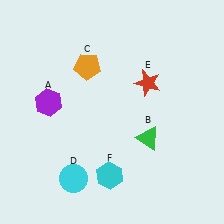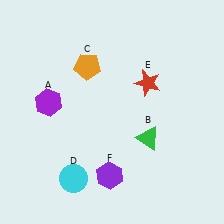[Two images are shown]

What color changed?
The hexagon (F) changed from cyan in Image 1 to purple in Image 2.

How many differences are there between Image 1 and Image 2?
There is 1 difference between the two images.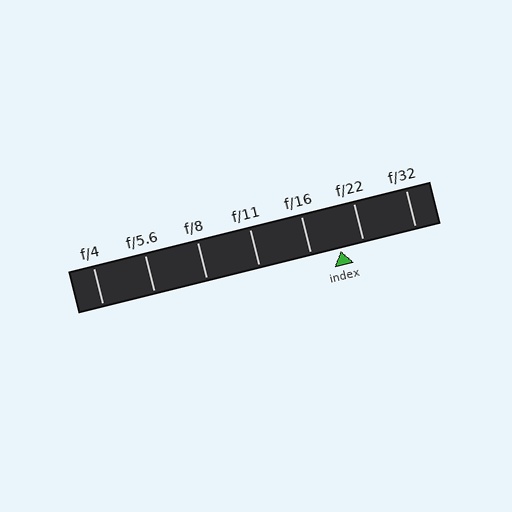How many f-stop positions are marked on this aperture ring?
There are 7 f-stop positions marked.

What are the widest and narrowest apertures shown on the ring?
The widest aperture shown is f/4 and the narrowest is f/32.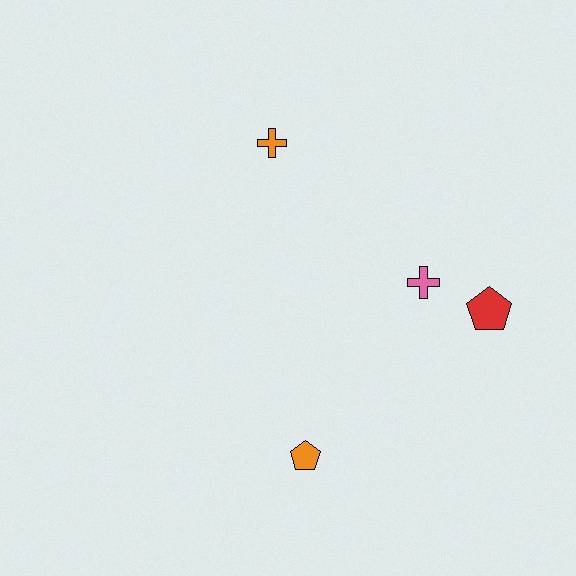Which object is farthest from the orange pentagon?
The orange cross is farthest from the orange pentagon.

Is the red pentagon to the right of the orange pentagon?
Yes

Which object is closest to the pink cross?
The red pentagon is closest to the pink cross.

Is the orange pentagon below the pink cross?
Yes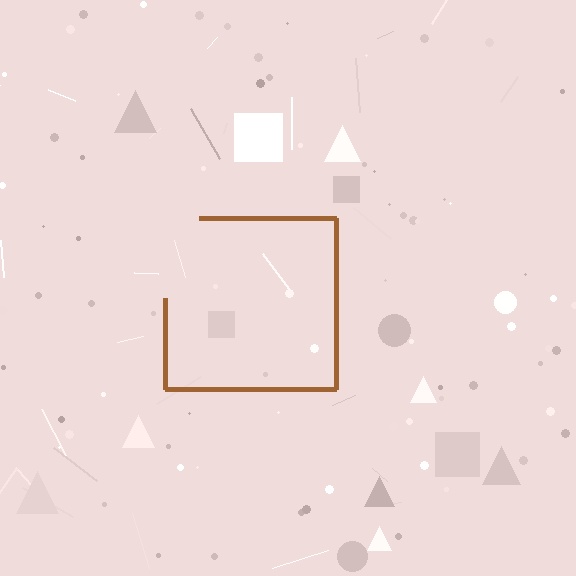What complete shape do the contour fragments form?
The contour fragments form a square.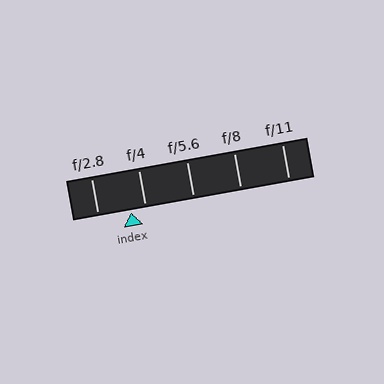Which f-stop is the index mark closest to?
The index mark is closest to f/4.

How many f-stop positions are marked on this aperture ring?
There are 5 f-stop positions marked.